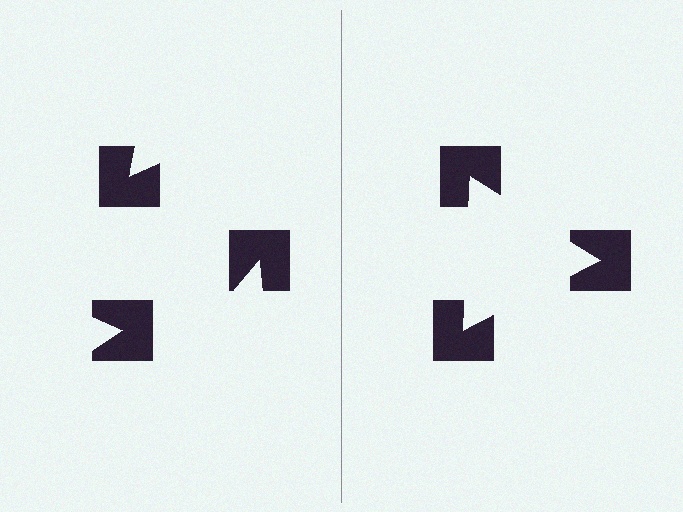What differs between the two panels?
The notched squares are positioned identically on both sides; only the wedge orientations differ. On the right they align to a triangle; on the left they are misaligned.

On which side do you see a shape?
An illusory triangle appears on the right side. On the left side the wedge cuts are rotated, so no coherent shape forms.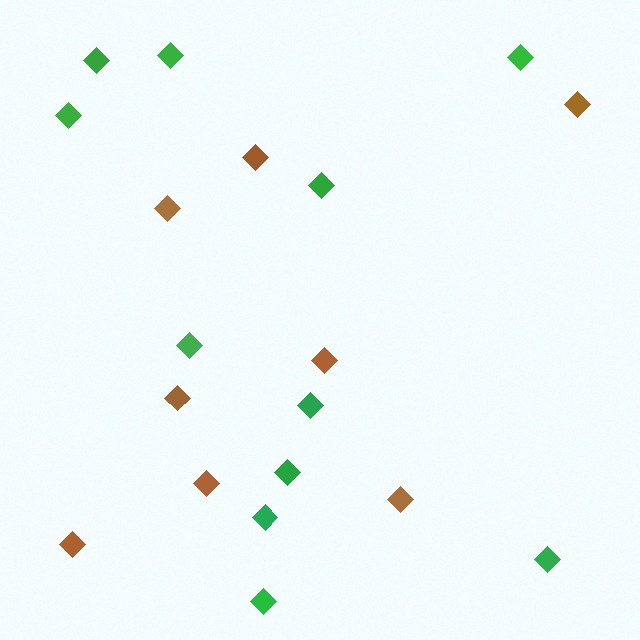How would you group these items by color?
There are 2 groups: one group of brown diamonds (8) and one group of green diamonds (11).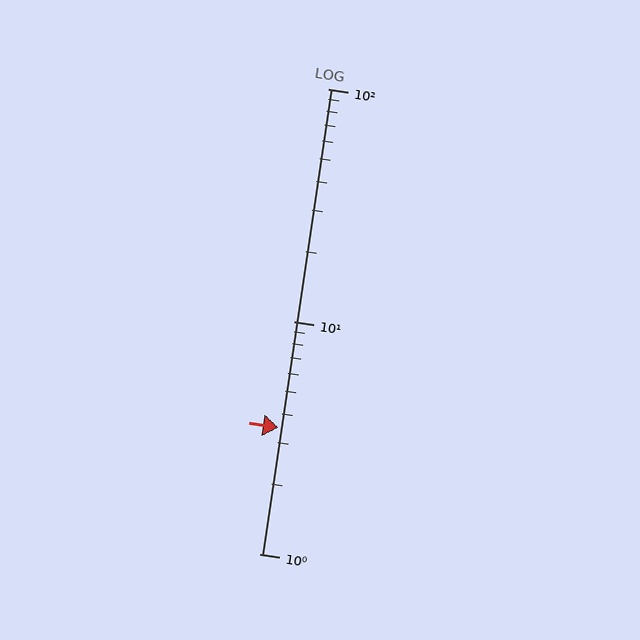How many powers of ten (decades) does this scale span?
The scale spans 2 decades, from 1 to 100.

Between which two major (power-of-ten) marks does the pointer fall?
The pointer is between 1 and 10.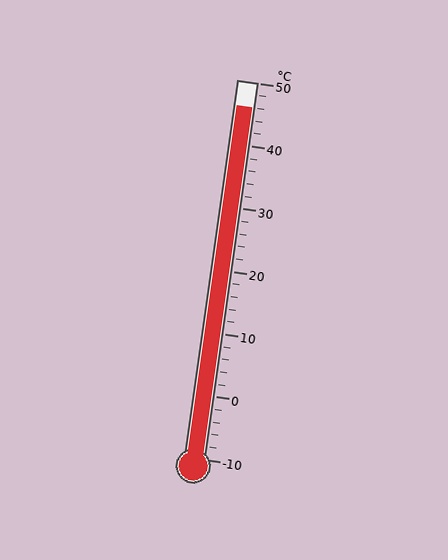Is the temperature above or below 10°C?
The temperature is above 10°C.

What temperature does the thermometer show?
The thermometer shows approximately 46°C.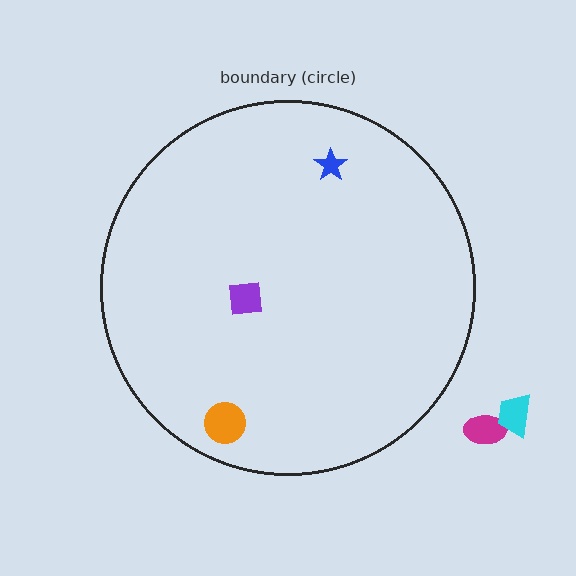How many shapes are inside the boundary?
3 inside, 2 outside.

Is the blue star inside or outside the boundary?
Inside.